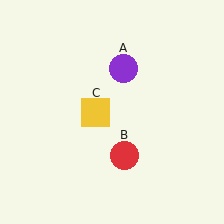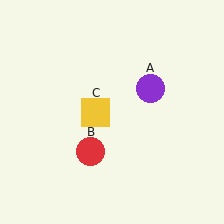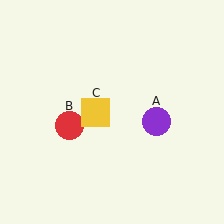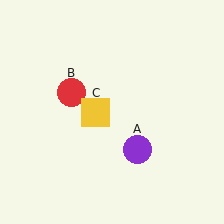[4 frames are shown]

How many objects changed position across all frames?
2 objects changed position: purple circle (object A), red circle (object B).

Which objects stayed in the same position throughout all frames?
Yellow square (object C) remained stationary.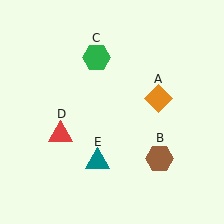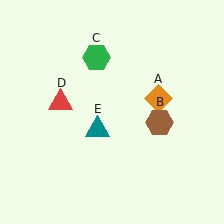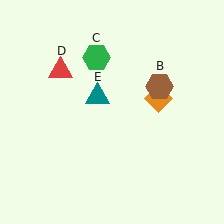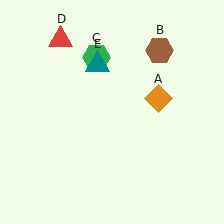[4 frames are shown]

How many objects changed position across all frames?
3 objects changed position: brown hexagon (object B), red triangle (object D), teal triangle (object E).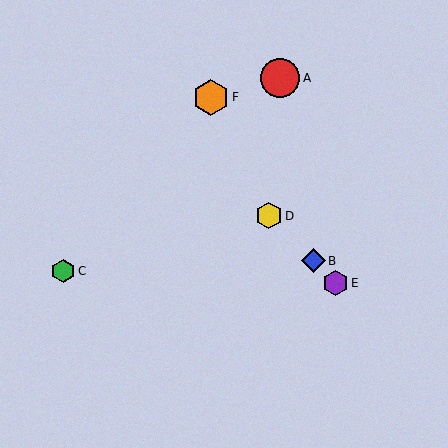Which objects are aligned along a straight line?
Objects B, D, E are aligned along a straight line.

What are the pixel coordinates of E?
Object E is at (336, 283).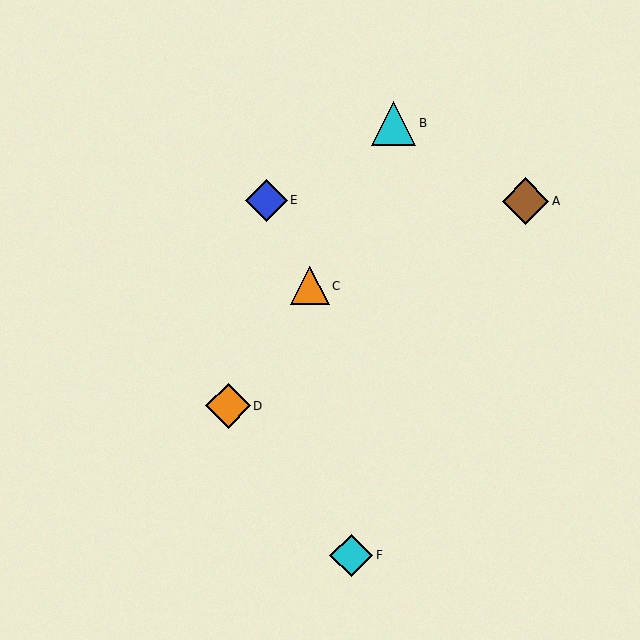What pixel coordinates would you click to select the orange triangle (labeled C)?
Click at (310, 286) to select the orange triangle C.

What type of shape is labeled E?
Shape E is a blue diamond.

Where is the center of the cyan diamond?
The center of the cyan diamond is at (351, 555).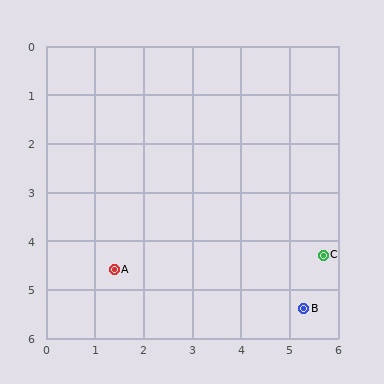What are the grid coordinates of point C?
Point C is at approximately (5.7, 4.3).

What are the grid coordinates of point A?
Point A is at approximately (1.4, 4.6).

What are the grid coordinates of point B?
Point B is at approximately (5.3, 5.4).